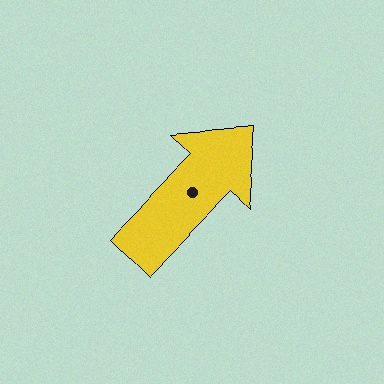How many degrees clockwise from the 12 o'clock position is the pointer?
Approximately 45 degrees.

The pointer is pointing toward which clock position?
Roughly 1 o'clock.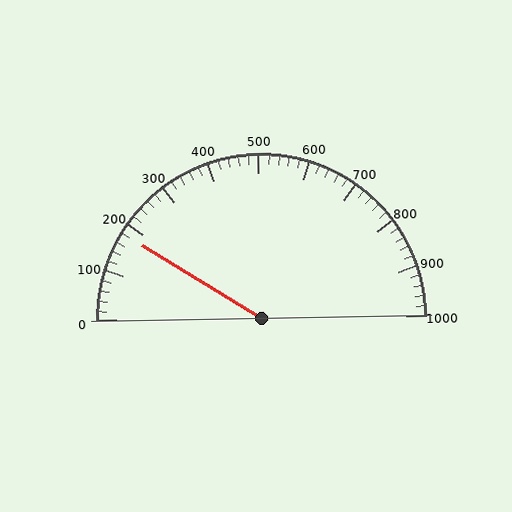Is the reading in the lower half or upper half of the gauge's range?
The reading is in the lower half of the range (0 to 1000).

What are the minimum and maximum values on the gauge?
The gauge ranges from 0 to 1000.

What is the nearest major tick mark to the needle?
The nearest major tick mark is 200.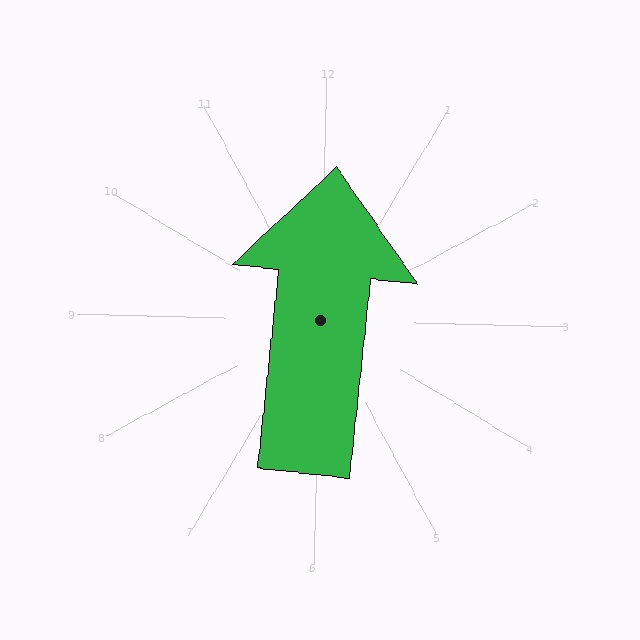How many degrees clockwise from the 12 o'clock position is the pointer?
Approximately 5 degrees.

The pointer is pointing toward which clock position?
Roughly 12 o'clock.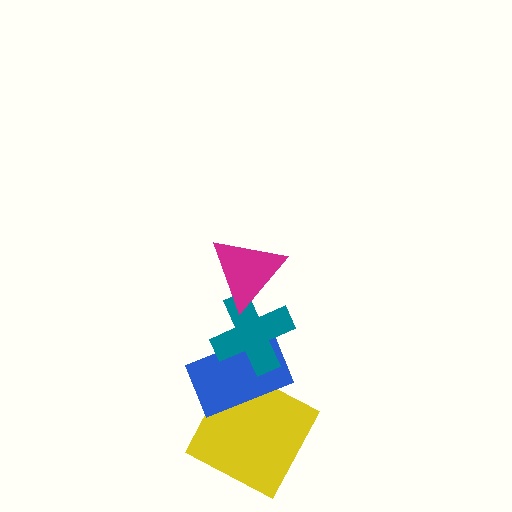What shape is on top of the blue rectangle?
The teal cross is on top of the blue rectangle.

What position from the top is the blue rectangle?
The blue rectangle is 3rd from the top.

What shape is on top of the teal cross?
The magenta triangle is on top of the teal cross.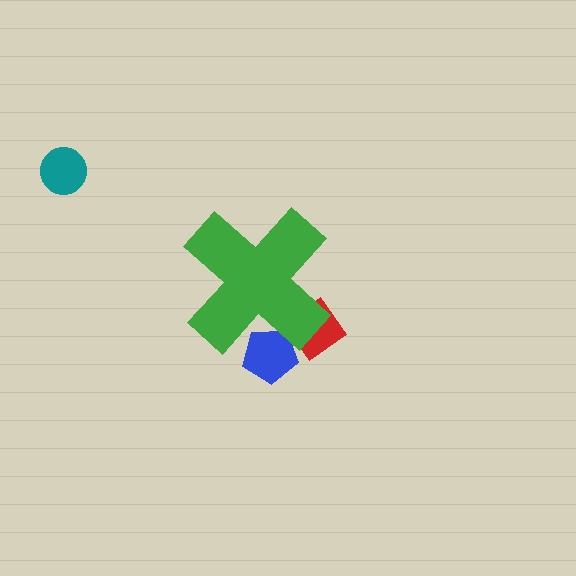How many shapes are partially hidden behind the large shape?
2 shapes are partially hidden.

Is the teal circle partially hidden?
No, the teal circle is fully visible.